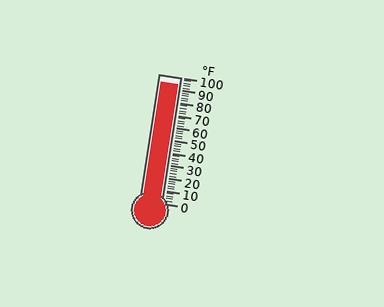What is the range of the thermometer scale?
The thermometer scale ranges from 0°F to 100°F.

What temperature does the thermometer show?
The thermometer shows approximately 94°F.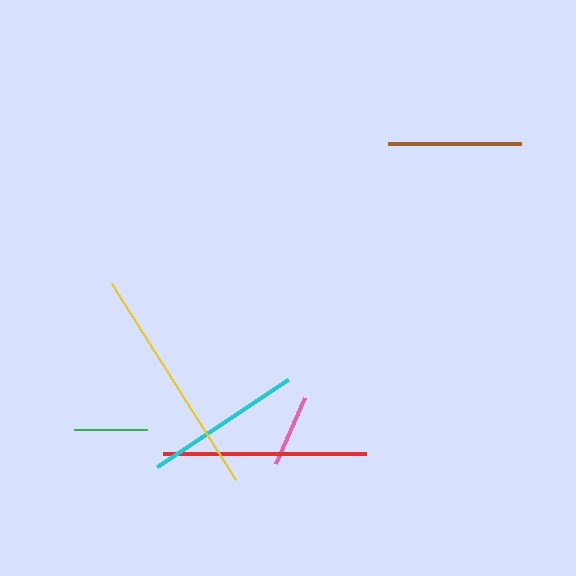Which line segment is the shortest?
The pink line is the shortest at approximately 72 pixels.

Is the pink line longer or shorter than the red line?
The red line is longer than the pink line.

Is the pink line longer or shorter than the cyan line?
The cyan line is longer than the pink line.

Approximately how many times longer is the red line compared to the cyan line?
The red line is approximately 1.3 times the length of the cyan line.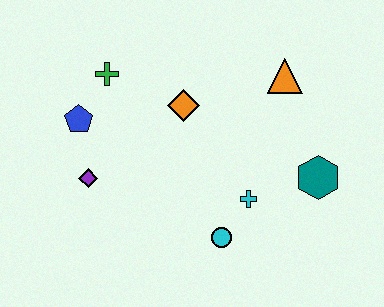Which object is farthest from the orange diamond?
The teal hexagon is farthest from the orange diamond.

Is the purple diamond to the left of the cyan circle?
Yes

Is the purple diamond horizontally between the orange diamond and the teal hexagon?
No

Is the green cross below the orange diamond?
No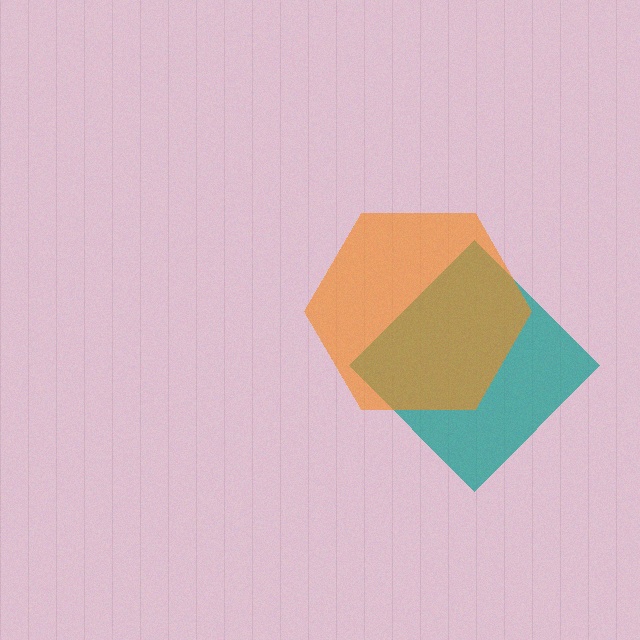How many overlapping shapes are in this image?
There are 2 overlapping shapes in the image.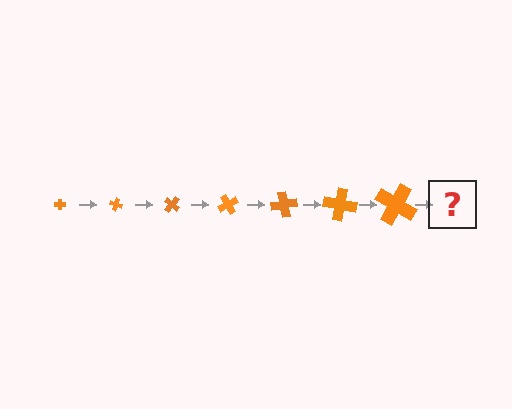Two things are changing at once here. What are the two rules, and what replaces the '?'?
The two rules are that the cross grows larger each step and it rotates 20 degrees each step. The '?' should be a cross, larger than the previous one and rotated 140 degrees from the start.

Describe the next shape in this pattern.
It should be a cross, larger than the previous one and rotated 140 degrees from the start.